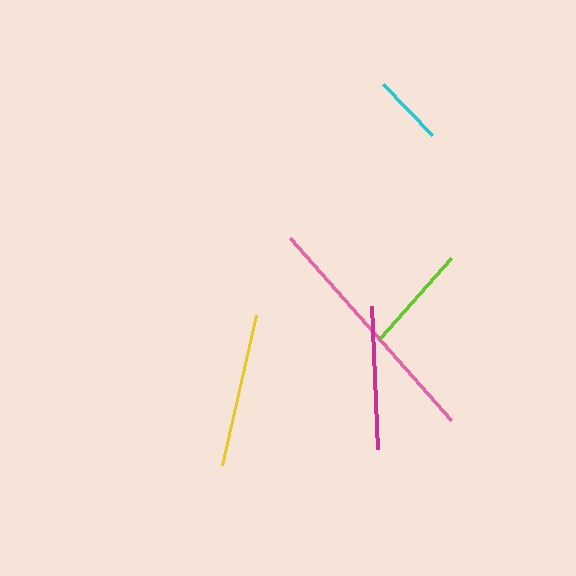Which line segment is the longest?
The pink line is the longest at approximately 243 pixels.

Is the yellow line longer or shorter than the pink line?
The pink line is longer than the yellow line.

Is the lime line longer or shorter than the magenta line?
The magenta line is longer than the lime line.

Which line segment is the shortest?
The cyan line is the shortest at approximately 71 pixels.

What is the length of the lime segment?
The lime segment is approximately 106 pixels long.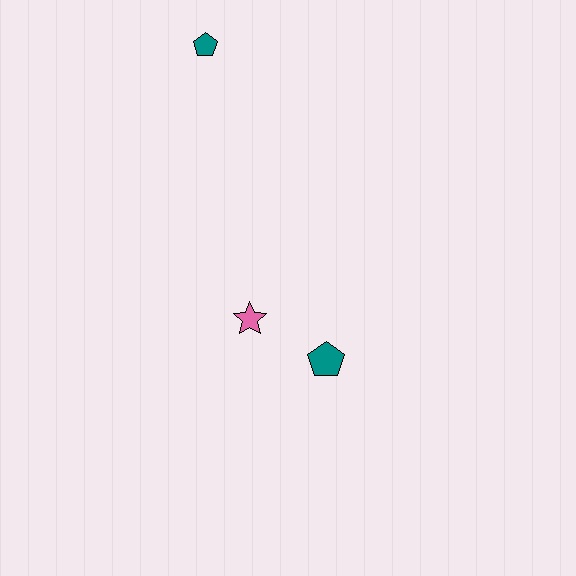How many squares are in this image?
There are no squares.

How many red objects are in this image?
There are no red objects.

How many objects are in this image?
There are 3 objects.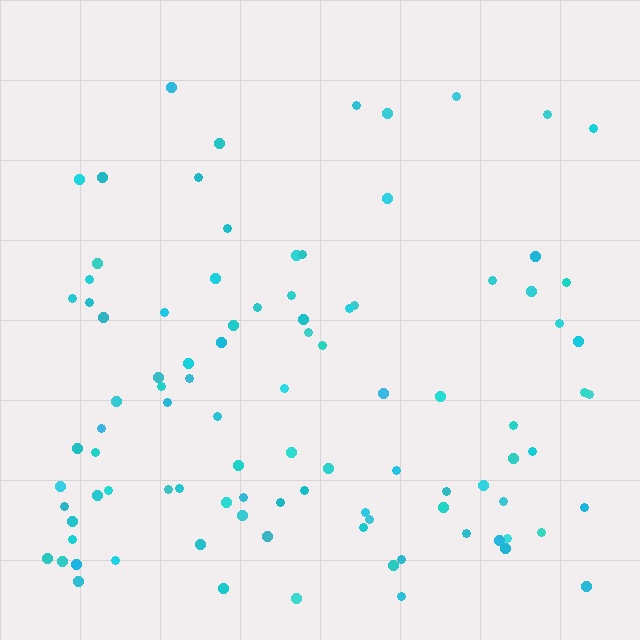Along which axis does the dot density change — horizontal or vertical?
Vertical.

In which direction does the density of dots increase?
From top to bottom, with the bottom side densest.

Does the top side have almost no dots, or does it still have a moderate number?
Still a moderate number, just noticeably fewer than the bottom.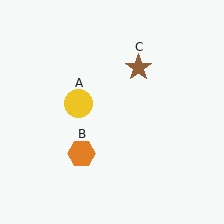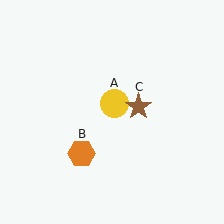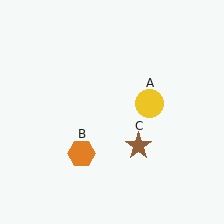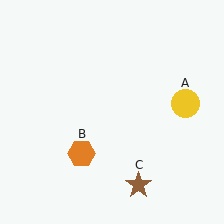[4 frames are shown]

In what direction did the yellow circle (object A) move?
The yellow circle (object A) moved right.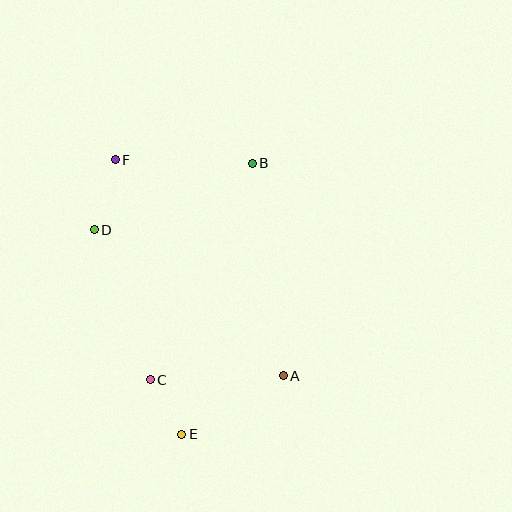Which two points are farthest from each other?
Points E and F are farthest from each other.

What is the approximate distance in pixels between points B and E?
The distance between B and E is approximately 280 pixels.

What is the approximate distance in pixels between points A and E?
The distance between A and E is approximately 117 pixels.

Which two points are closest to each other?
Points C and E are closest to each other.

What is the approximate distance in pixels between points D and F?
The distance between D and F is approximately 73 pixels.